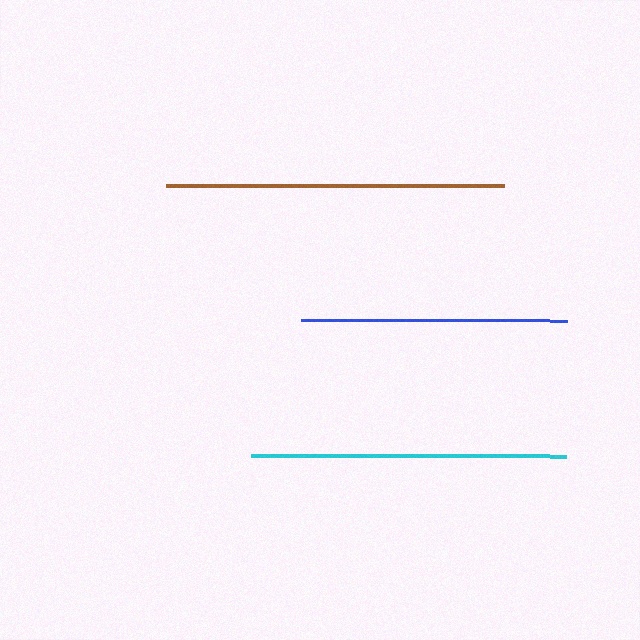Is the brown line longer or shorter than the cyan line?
The brown line is longer than the cyan line.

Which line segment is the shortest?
The blue line is the shortest at approximately 266 pixels.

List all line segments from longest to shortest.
From longest to shortest: brown, cyan, blue.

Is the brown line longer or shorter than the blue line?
The brown line is longer than the blue line.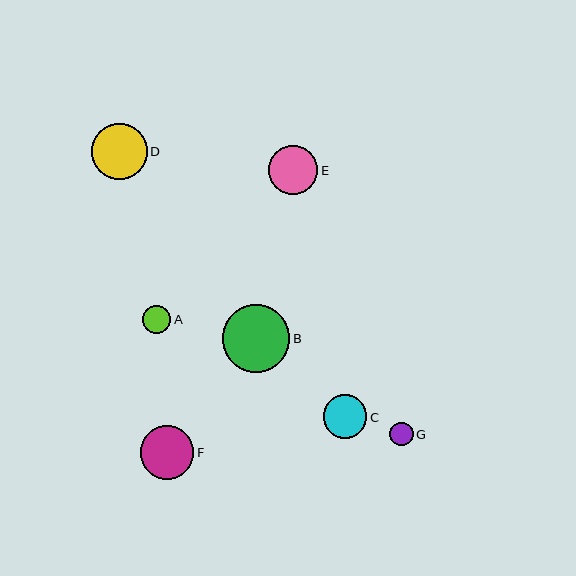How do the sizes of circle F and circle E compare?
Circle F and circle E are approximately the same size.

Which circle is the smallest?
Circle G is the smallest with a size of approximately 24 pixels.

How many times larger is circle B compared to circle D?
Circle B is approximately 1.2 times the size of circle D.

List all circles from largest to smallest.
From largest to smallest: B, D, F, E, C, A, G.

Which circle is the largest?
Circle B is the largest with a size of approximately 67 pixels.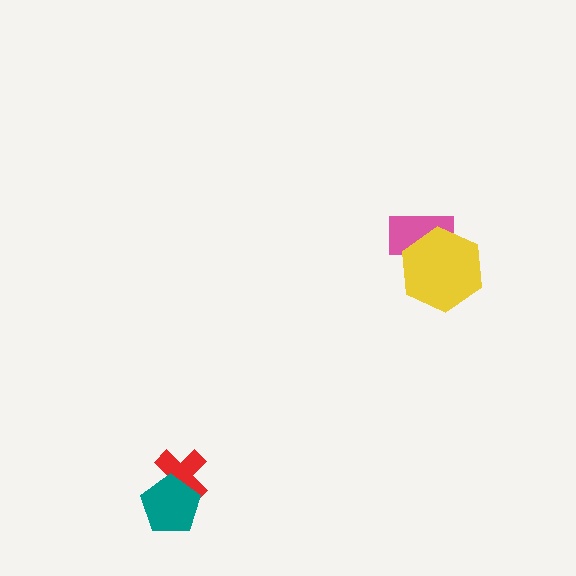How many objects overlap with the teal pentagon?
1 object overlaps with the teal pentagon.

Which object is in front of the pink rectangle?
The yellow hexagon is in front of the pink rectangle.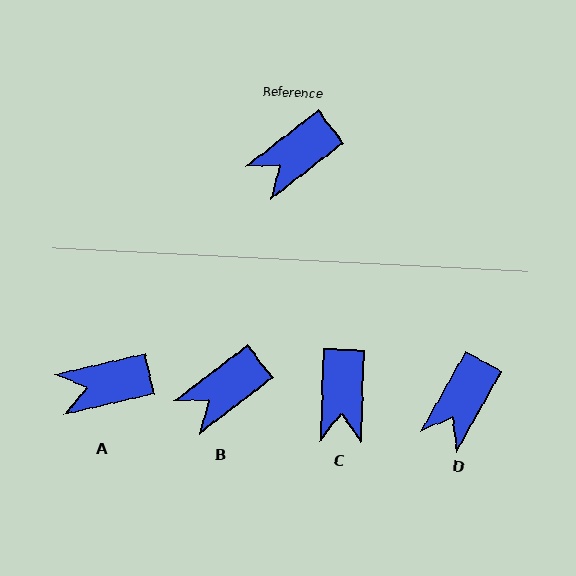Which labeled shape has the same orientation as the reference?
B.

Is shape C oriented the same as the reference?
No, it is off by about 50 degrees.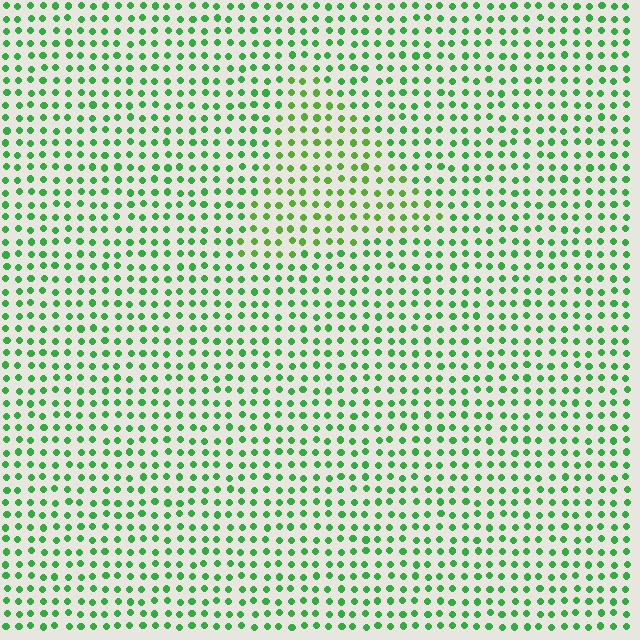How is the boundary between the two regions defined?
The boundary is defined purely by a slight shift in hue (about 25 degrees). Spacing, size, and orientation are identical on both sides.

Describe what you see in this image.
The image is filled with small green elements in a uniform arrangement. A triangle-shaped region is visible where the elements are tinted to a slightly different hue, forming a subtle color boundary.